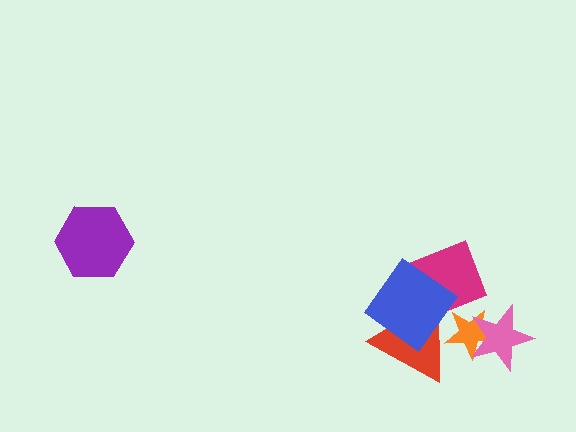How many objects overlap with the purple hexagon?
0 objects overlap with the purple hexagon.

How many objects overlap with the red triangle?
3 objects overlap with the red triangle.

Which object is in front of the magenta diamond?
The blue diamond is in front of the magenta diamond.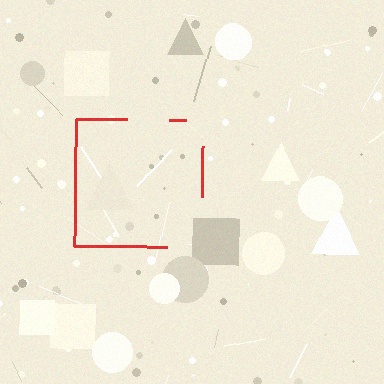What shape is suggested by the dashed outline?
The dashed outline suggests a square.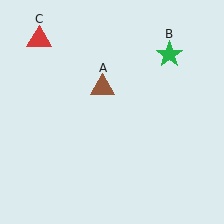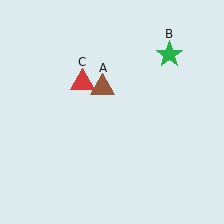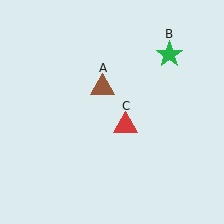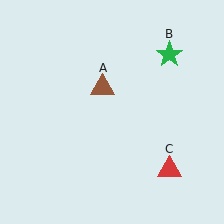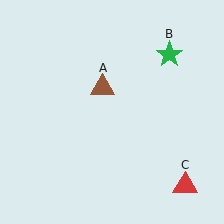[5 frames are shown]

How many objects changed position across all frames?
1 object changed position: red triangle (object C).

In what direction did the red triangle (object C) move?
The red triangle (object C) moved down and to the right.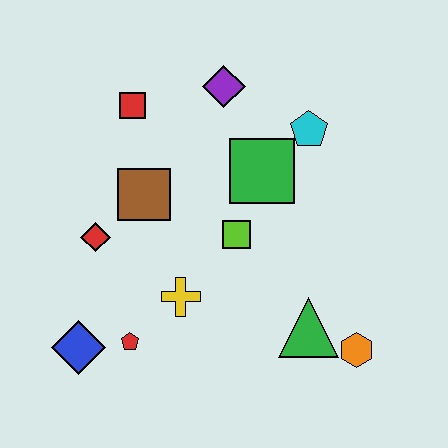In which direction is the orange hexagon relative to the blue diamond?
The orange hexagon is to the right of the blue diamond.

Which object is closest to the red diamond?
The brown square is closest to the red diamond.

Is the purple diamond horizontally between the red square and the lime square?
Yes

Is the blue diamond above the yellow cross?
No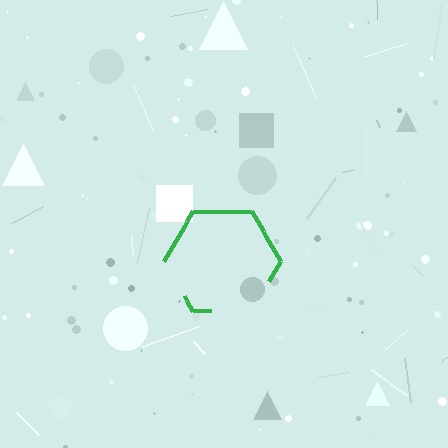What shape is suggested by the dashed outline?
The dashed outline suggests a hexagon.